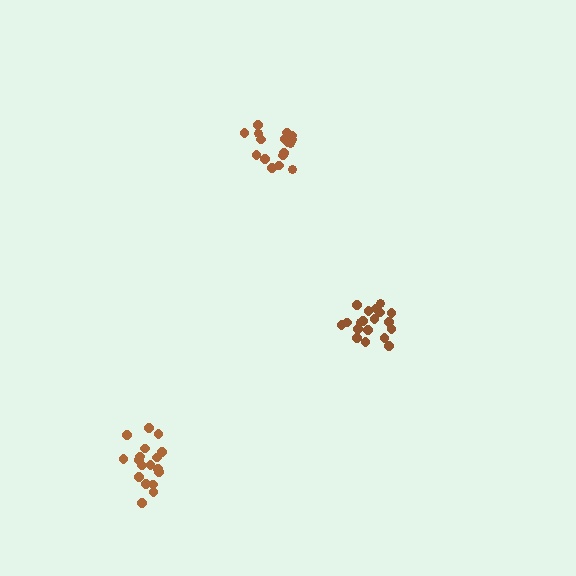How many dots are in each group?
Group 1: 20 dots, Group 2: 17 dots, Group 3: 18 dots (55 total).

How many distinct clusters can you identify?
There are 3 distinct clusters.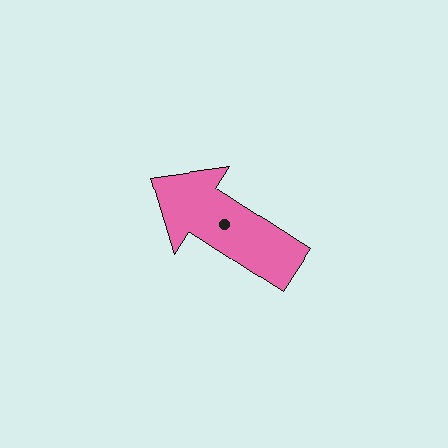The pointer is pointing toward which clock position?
Roughly 10 o'clock.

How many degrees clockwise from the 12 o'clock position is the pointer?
Approximately 303 degrees.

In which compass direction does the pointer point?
Northwest.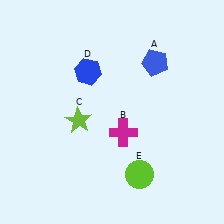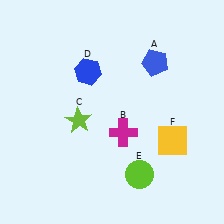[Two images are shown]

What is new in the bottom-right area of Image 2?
A yellow square (F) was added in the bottom-right area of Image 2.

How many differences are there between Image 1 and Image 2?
There is 1 difference between the two images.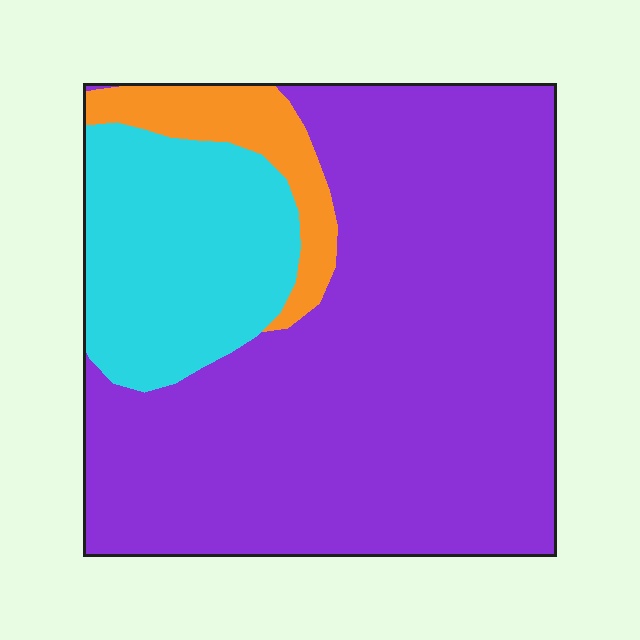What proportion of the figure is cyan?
Cyan takes up between a sixth and a third of the figure.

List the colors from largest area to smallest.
From largest to smallest: purple, cyan, orange.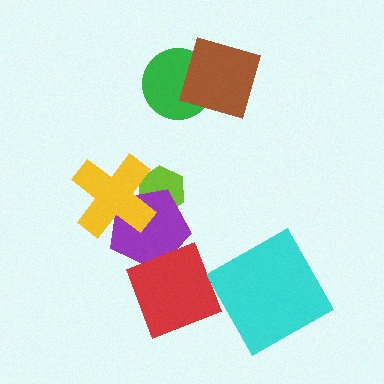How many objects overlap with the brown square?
1 object overlaps with the brown square.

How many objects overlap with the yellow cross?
2 objects overlap with the yellow cross.